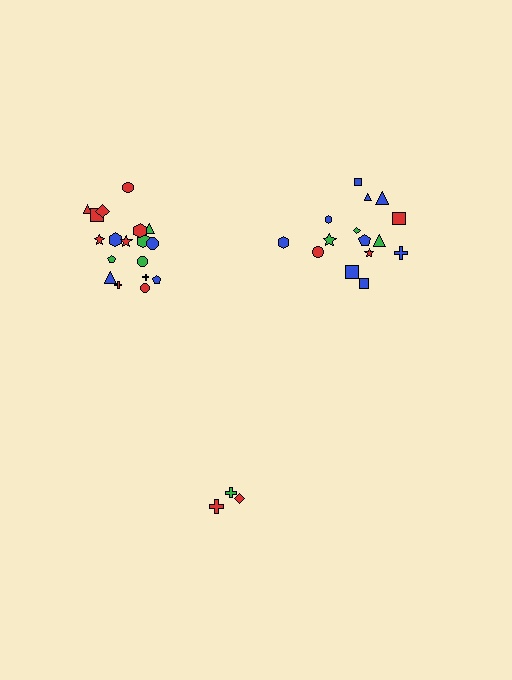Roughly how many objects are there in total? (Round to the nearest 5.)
Roughly 35 objects in total.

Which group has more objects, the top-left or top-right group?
The top-left group.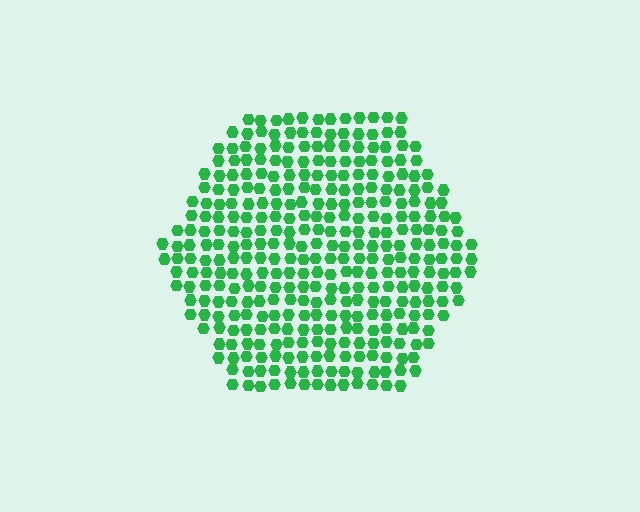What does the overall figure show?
The overall figure shows a hexagon.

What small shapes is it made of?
It is made of small hexagons.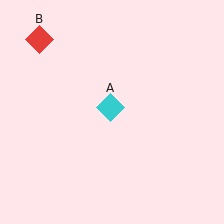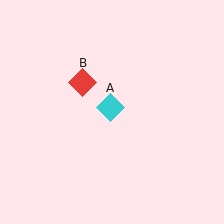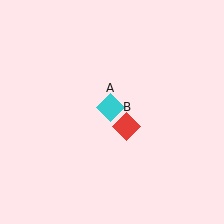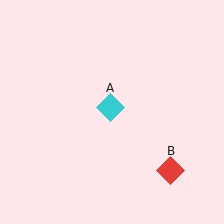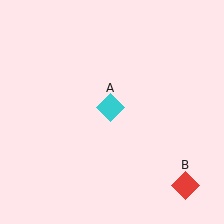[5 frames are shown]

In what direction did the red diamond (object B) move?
The red diamond (object B) moved down and to the right.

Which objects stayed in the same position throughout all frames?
Cyan diamond (object A) remained stationary.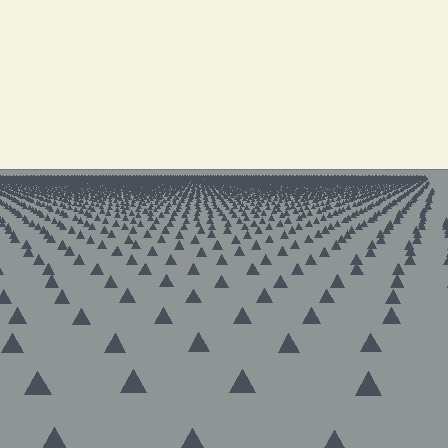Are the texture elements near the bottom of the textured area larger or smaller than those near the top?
Larger. Near the bottom, elements are closer to the viewer and appear at a bigger on-screen size.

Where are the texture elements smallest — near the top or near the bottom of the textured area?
Near the top.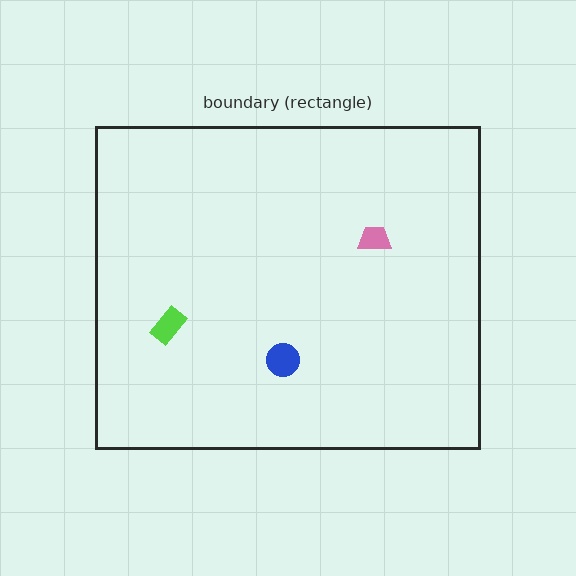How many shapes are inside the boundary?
3 inside, 0 outside.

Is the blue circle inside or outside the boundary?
Inside.